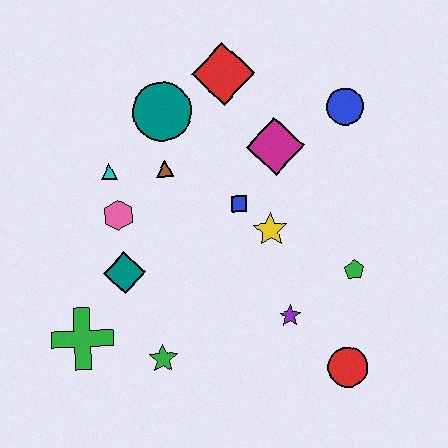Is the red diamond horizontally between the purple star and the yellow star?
No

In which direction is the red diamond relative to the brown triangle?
The red diamond is above the brown triangle.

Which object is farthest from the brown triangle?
The red circle is farthest from the brown triangle.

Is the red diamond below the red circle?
No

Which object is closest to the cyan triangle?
The pink hexagon is closest to the cyan triangle.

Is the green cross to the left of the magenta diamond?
Yes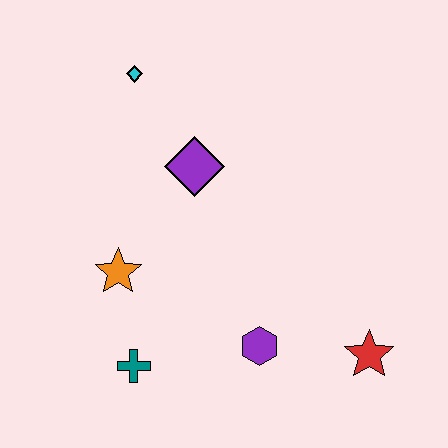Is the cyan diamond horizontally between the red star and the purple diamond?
No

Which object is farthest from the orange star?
The red star is farthest from the orange star.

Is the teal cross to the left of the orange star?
No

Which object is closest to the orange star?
The teal cross is closest to the orange star.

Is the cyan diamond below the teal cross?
No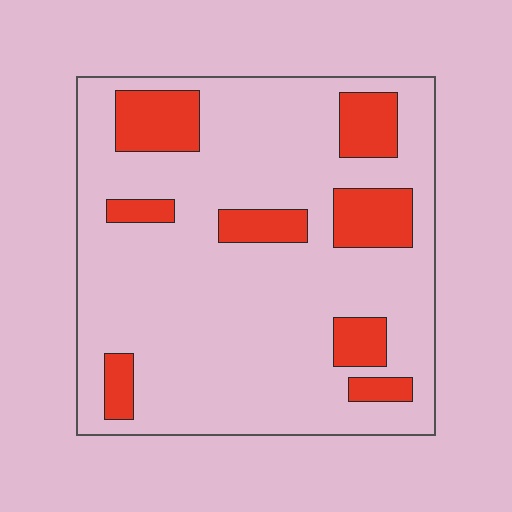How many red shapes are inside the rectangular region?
8.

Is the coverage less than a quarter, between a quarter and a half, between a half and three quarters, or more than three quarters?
Less than a quarter.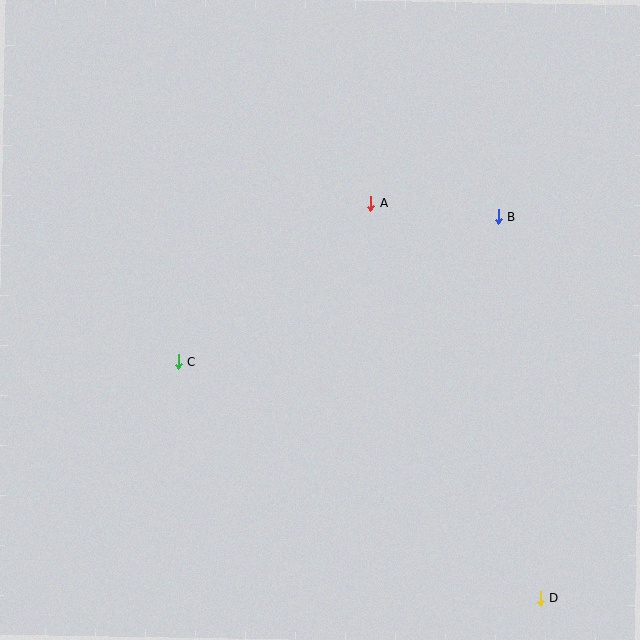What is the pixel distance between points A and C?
The distance between A and C is 249 pixels.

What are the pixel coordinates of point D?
Point D is at (541, 598).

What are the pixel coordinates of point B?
Point B is at (498, 217).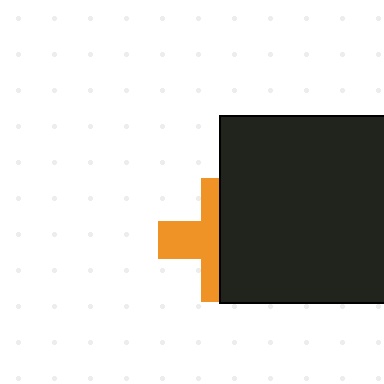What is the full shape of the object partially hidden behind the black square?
The partially hidden object is an orange cross.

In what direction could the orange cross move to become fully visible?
The orange cross could move left. That would shift it out from behind the black square entirely.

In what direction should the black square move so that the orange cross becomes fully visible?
The black square should move right. That is the shortest direction to clear the overlap and leave the orange cross fully visible.